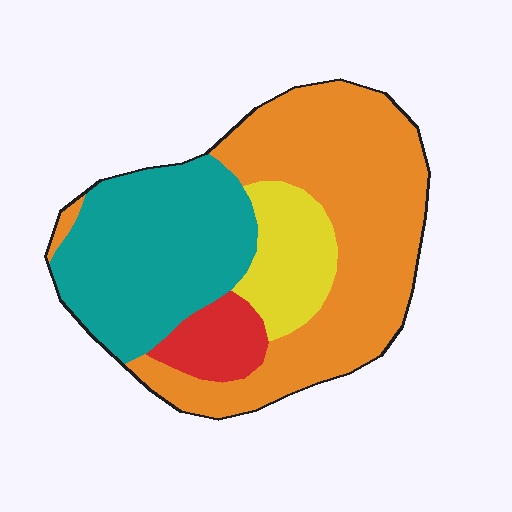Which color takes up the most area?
Orange, at roughly 50%.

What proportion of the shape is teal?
Teal takes up about one third (1/3) of the shape.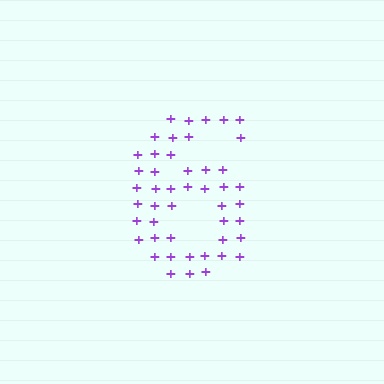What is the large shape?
The large shape is the digit 6.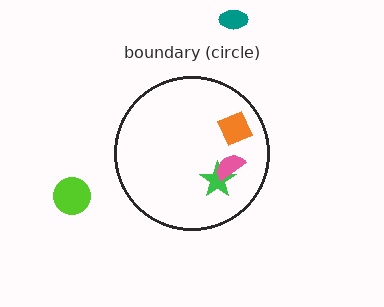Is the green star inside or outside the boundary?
Inside.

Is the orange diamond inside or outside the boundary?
Inside.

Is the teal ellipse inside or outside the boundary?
Outside.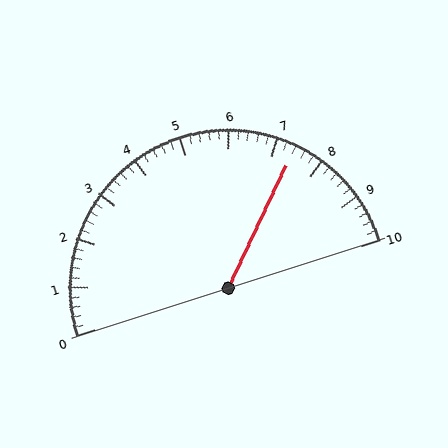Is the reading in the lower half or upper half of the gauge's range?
The reading is in the upper half of the range (0 to 10).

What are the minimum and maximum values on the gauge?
The gauge ranges from 0 to 10.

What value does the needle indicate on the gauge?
The needle indicates approximately 7.4.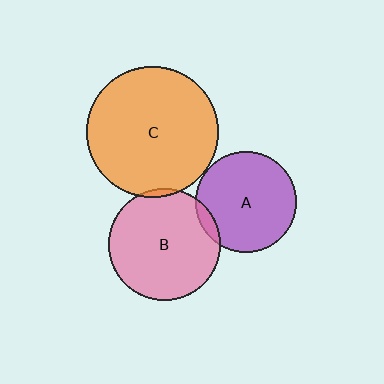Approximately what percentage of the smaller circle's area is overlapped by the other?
Approximately 5%.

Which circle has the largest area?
Circle C (orange).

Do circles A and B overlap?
Yes.